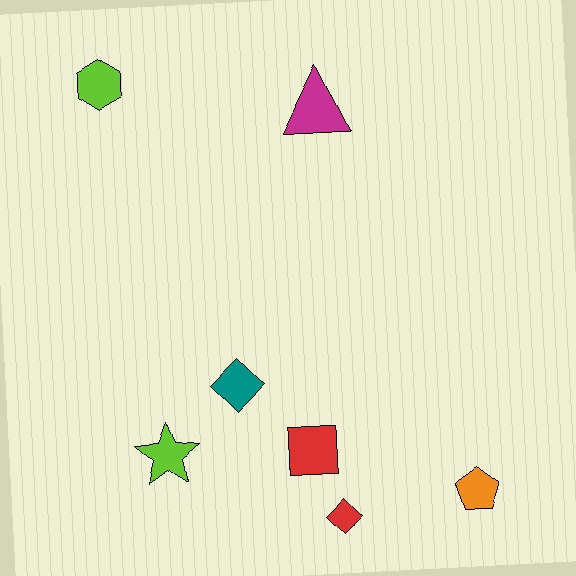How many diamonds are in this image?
There are 2 diamonds.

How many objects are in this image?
There are 7 objects.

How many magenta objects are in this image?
There is 1 magenta object.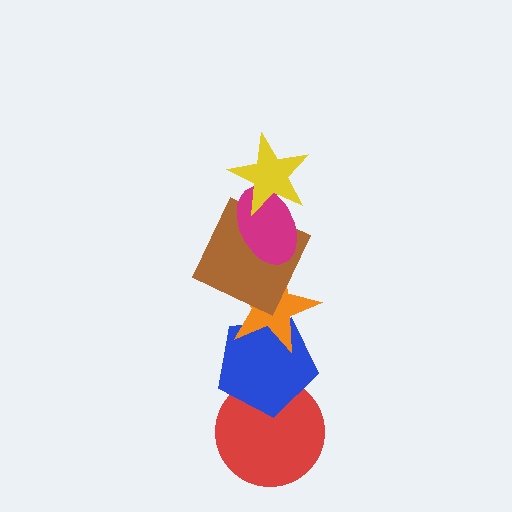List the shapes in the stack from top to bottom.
From top to bottom: the yellow star, the magenta ellipse, the brown square, the orange star, the blue pentagon, the red circle.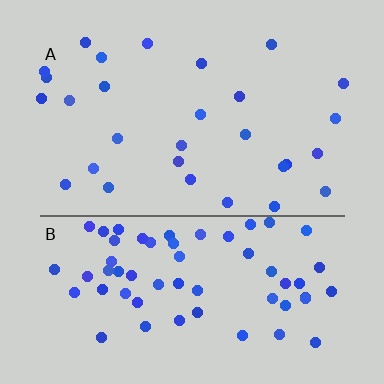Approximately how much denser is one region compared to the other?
Approximately 2.2× — region B over region A.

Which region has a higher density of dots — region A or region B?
B (the bottom).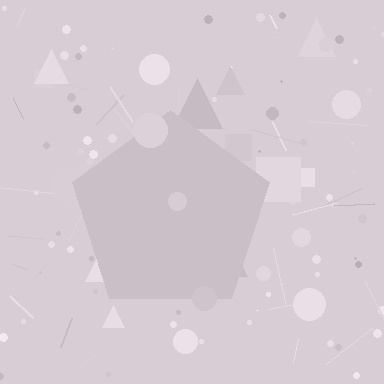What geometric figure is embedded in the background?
A pentagon is embedded in the background.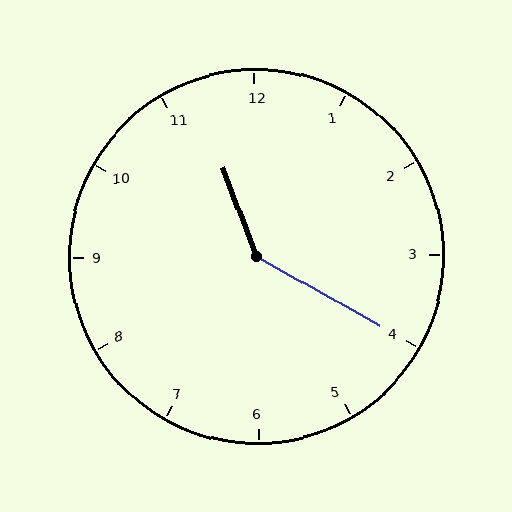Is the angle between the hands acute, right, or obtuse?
It is obtuse.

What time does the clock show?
11:20.